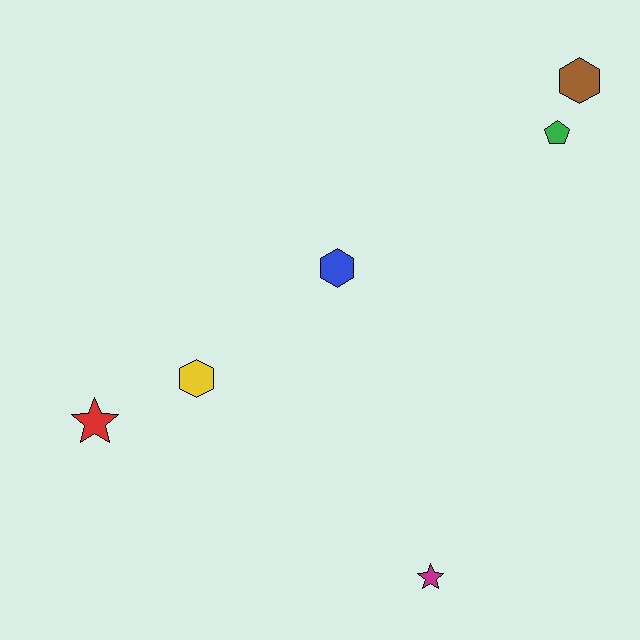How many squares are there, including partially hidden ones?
There are no squares.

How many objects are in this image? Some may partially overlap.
There are 6 objects.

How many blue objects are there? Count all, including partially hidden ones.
There is 1 blue object.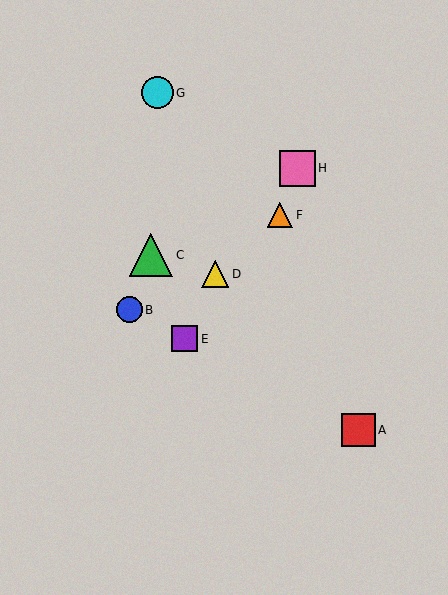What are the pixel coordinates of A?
Object A is at (358, 430).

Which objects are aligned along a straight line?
Objects A, B, E are aligned along a straight line.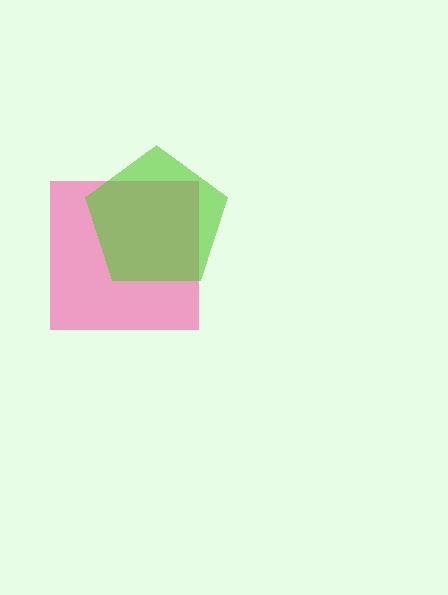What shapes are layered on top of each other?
The layered shapes are: a pink square, a lime pentagon.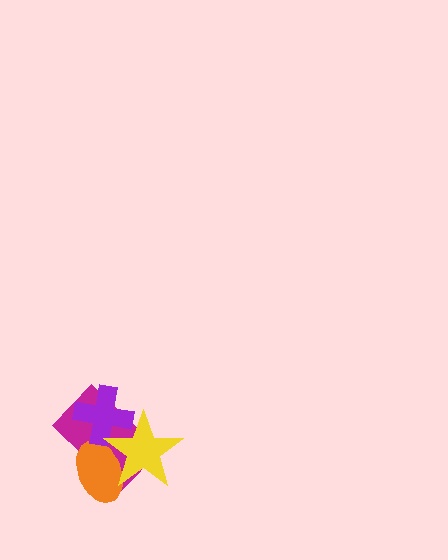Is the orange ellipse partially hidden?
Yes, it is partially covered by another shape.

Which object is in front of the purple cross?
The yellow star is in front of the purple cross.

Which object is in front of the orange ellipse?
The yellow star is in front of the orange ellipse.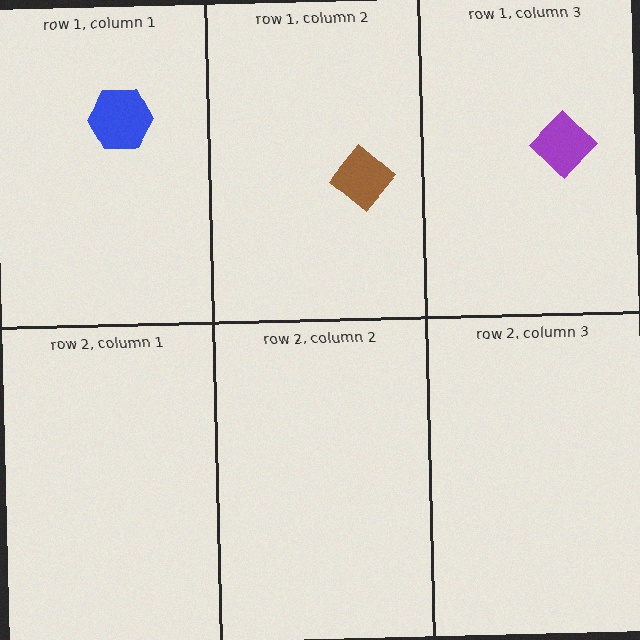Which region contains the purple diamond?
The row 1, column 3 region.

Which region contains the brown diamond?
The row 1, column 2 region.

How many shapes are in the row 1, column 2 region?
1.